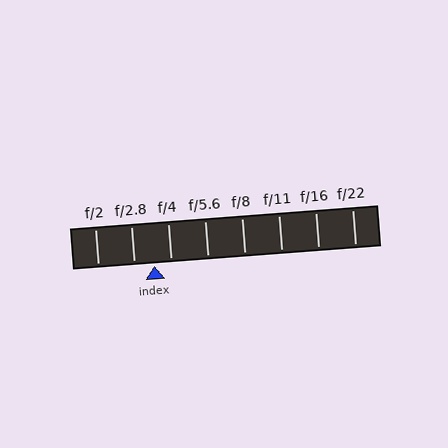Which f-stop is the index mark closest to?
The index mark is closest to f/4.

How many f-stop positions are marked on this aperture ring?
There are 8 f-stop positions marked.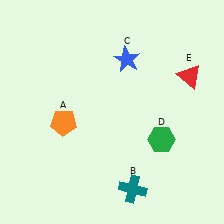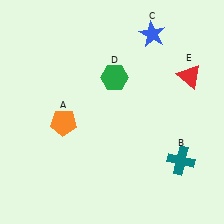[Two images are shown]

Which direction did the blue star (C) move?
The blue star (C) moved right.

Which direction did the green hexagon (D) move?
The green hexagon (D) moved up.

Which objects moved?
The objects that moved are: the teal cross (B), the blue star (C), the green hexagon (D).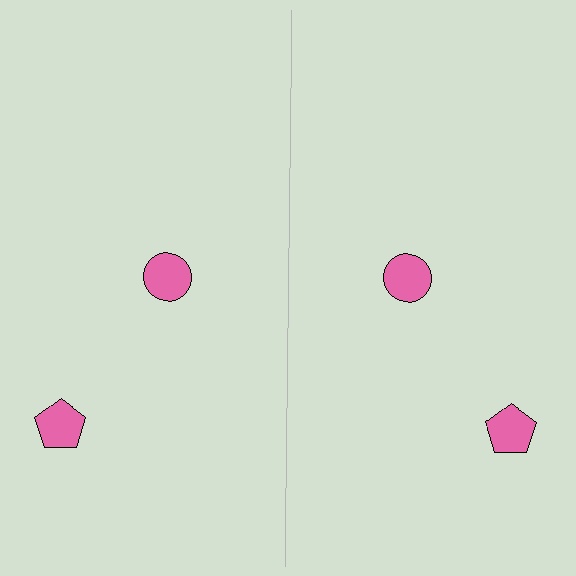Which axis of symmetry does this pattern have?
The pattern has a vertical axis of symmetry running through the center of the image.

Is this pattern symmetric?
Yes, this pattern has bilateral (reflection) symmetry.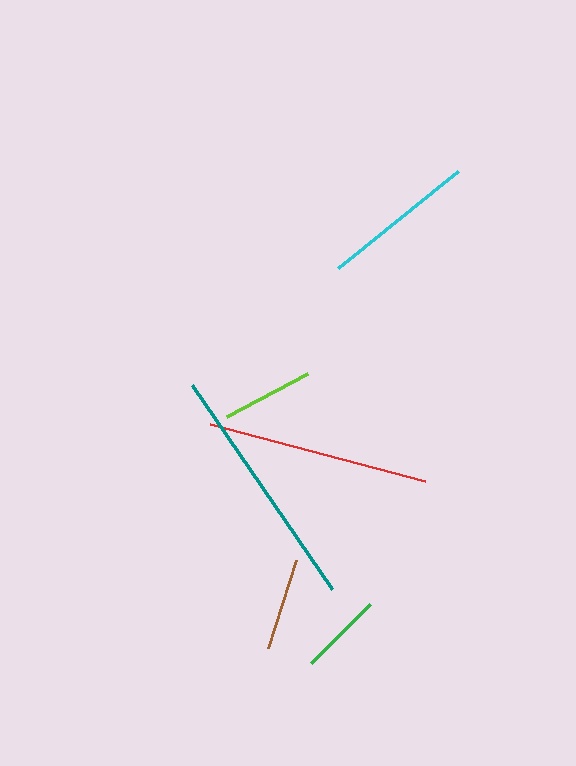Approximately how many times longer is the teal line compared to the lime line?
The teal line is approximately 2.7 times the length of the lime line.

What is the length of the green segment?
The green segment is approximately 83 pixels long.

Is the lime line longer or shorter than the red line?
The red line is longer than the lime line.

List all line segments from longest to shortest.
From longest to shortest: teal, red, cyan, brown, lime, green.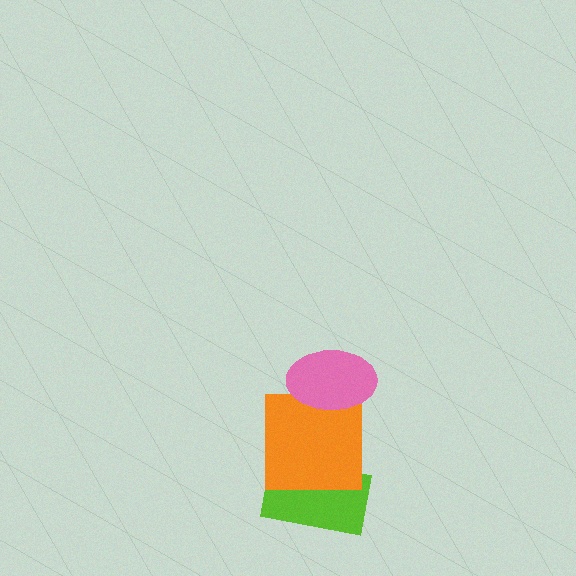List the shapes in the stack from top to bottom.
From top to bottom: the pink ellipse, the orange square, the lime rectangle.